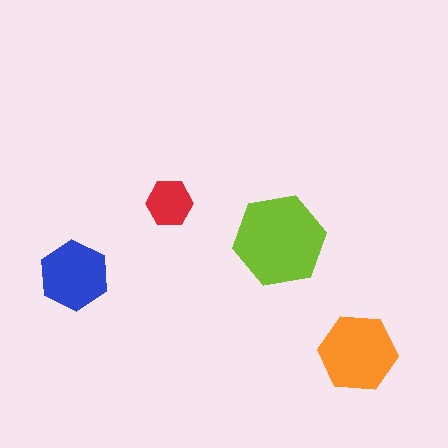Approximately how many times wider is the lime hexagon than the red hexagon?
About 2 times wider.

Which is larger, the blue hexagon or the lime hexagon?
The lime one.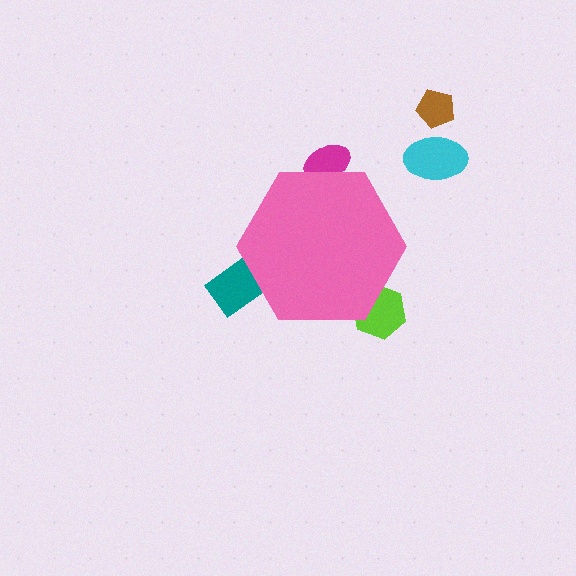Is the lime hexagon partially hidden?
Yes, the lime hexagon is partially hidden behind the pink hexagon.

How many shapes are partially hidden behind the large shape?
3 shapes are partially hidden.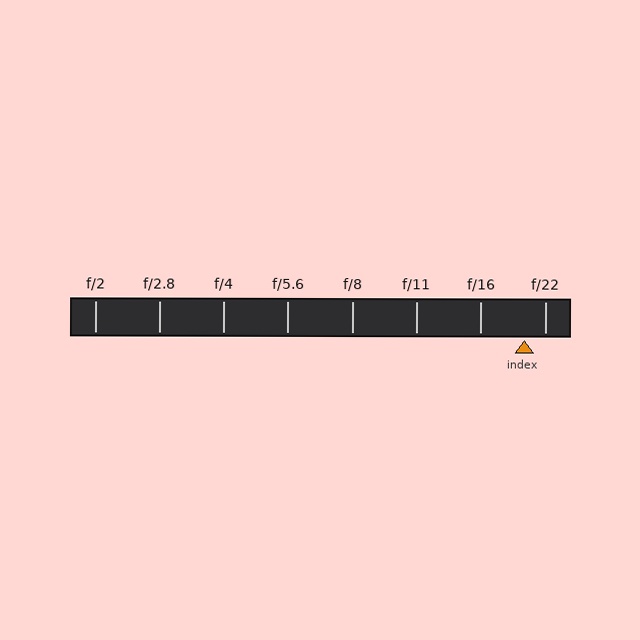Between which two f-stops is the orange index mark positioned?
The index mark is between f/16 and f/22.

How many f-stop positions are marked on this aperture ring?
There are 8 f-stop positions marked.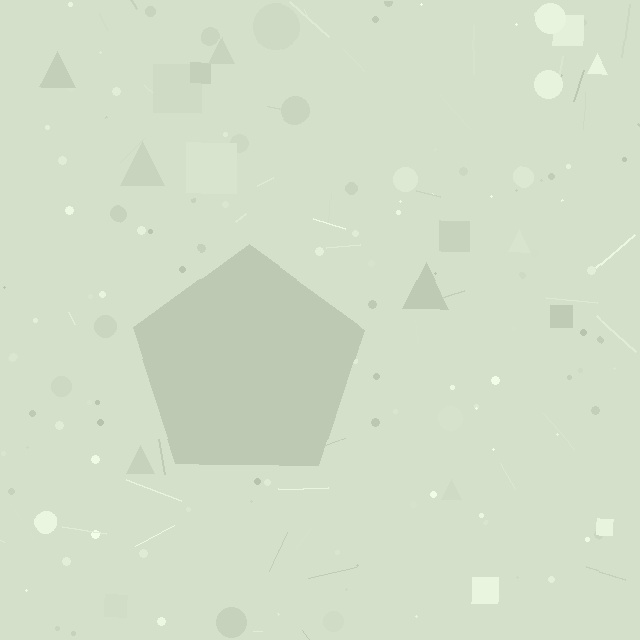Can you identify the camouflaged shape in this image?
The camouflaged shape is a pentagon.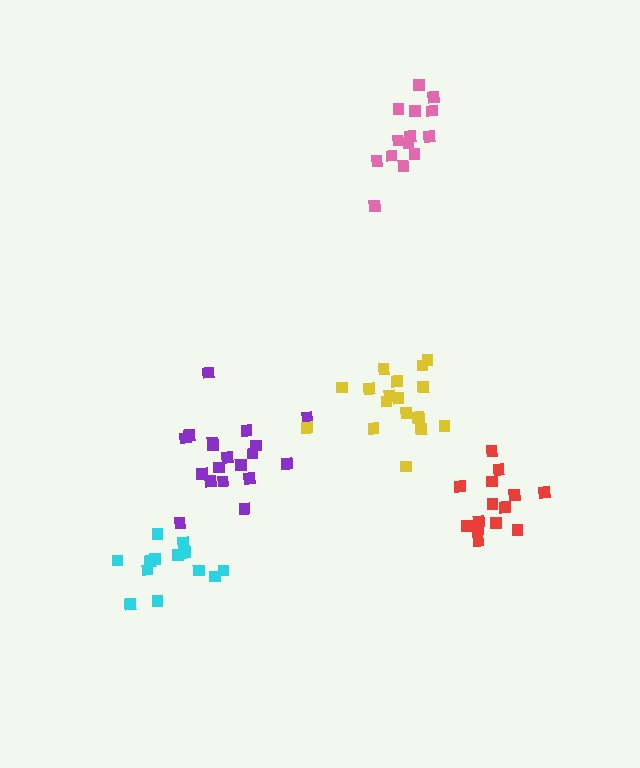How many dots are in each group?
Group 1: 14 dots, Group 2: 19 dots, Group 3: 13 dots, Group 4: 14 dots, Group 5: 18 dots (78 total).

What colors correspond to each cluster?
The clusters are colored: pink, purple, cyan, red, yellow.